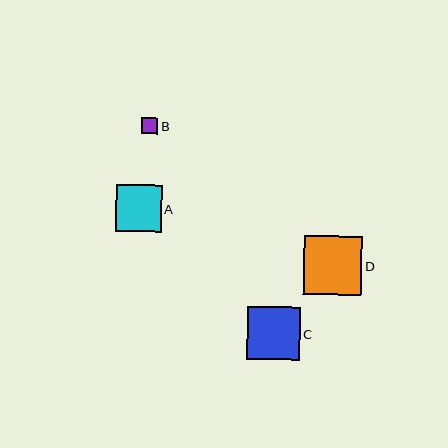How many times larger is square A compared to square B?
Square A is approximately 2.9 times the size of square B.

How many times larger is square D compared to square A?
Square D is approximately 1.3 times the size of square A.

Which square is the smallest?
Square B is the smallest with a size of approximately 16 pixels.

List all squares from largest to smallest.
From largest to smallest: D, C, A, B.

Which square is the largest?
Square D is the largest with a size of approximately 58 pixels.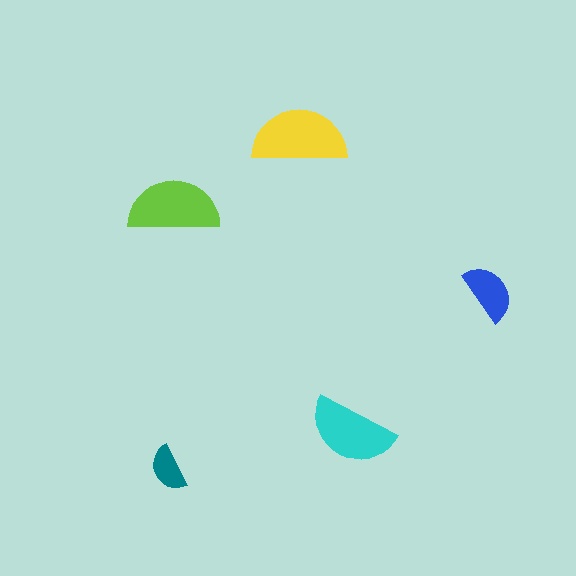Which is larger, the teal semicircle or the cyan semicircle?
The cyan one.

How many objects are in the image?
There are 5 objects in the image.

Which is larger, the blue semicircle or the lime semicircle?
The lime one.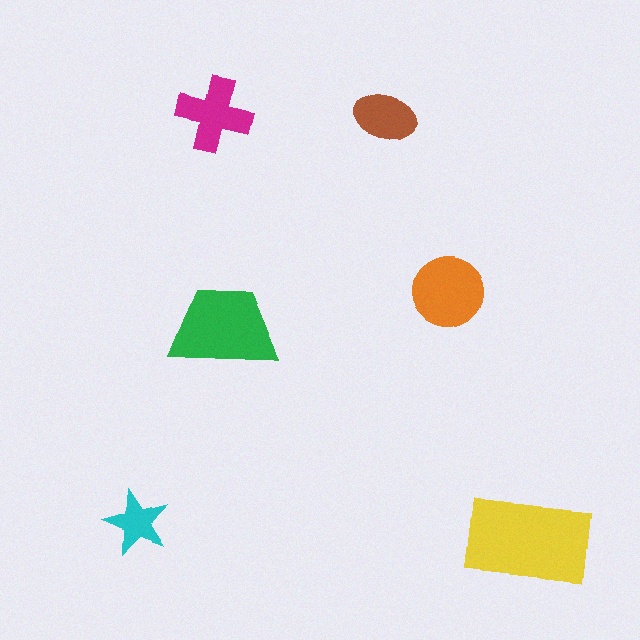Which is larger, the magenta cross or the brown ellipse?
The magenta cross.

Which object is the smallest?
The cyan star.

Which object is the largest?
The yellow rectangle.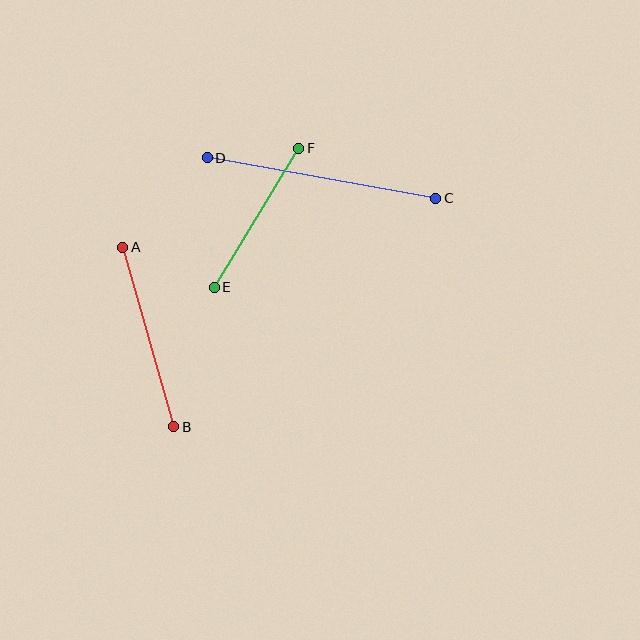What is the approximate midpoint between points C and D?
The midpoint is at approximately (321, 178) pixels.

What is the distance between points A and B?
The distance is approximately 187 pixels.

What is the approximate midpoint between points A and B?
The midpoint is at approximately (148, 337) pixels.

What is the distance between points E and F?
The distance is approximately 163 pixels.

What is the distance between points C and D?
The distance is approximately 232 pixels.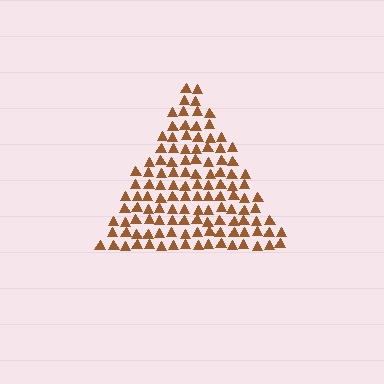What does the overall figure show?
The overall figure shows a triangle.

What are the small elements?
The small elements are triangles.